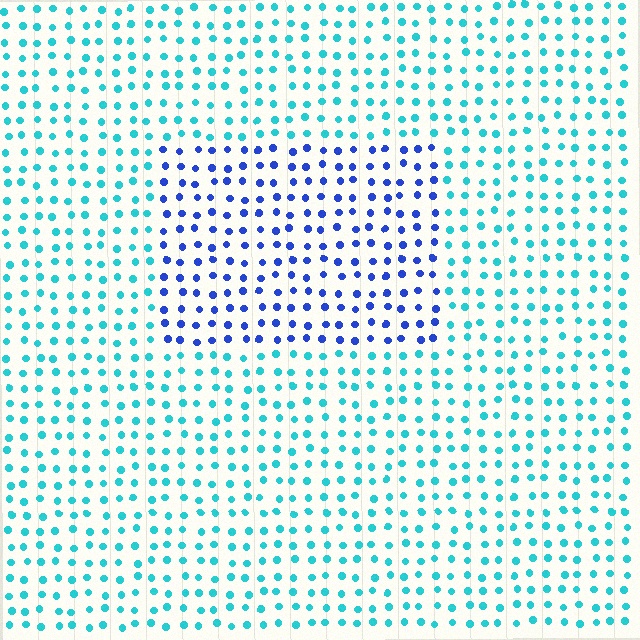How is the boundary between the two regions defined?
The boundary is defined purely by a slight shift in hue (about 48 degrees). Spacing, size, and orientation are identical on both sides.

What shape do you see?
I see a rectangle.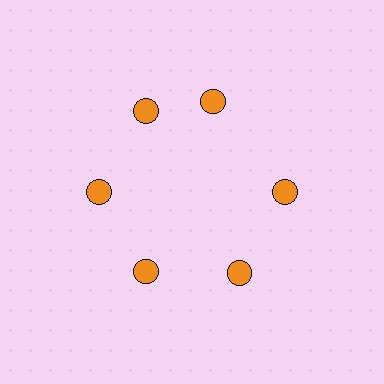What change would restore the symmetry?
The symmetry would be restored by rotating it back into even spacing with its neighbors so that all 6 circles sit at equal angles and equal distance from the center.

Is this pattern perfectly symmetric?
No. The 6 orange circles are arranged in a ring, but one element near the 1 o'clock position is rotated out of alignment along the ring, breaking the 6-fold rotational symmetry.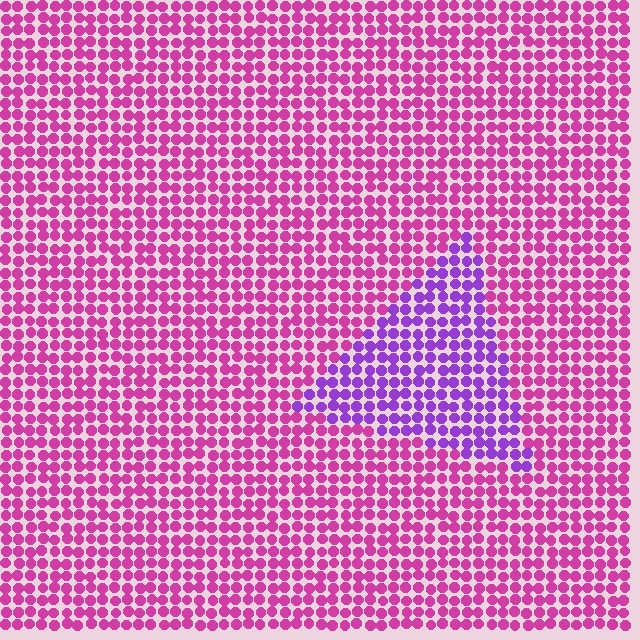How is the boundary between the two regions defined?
The boundary is defined purely by a slight shift in hue (about 42 degrees). Spacing, size, and orientation are identical on both sides.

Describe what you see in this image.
The image is filled with small magenta elements in a uniform arrangement. A triangle-shaped region is visible where the elements are tinted to a slightly different hue, forming a subtle color boundary.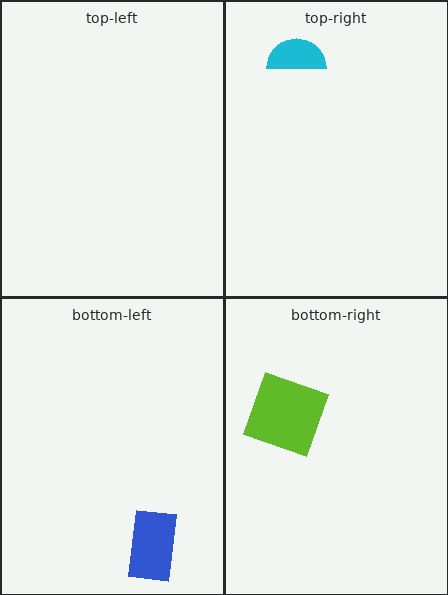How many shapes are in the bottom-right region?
1.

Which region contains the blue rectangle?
The bottom-left region.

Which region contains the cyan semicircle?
The top-right region.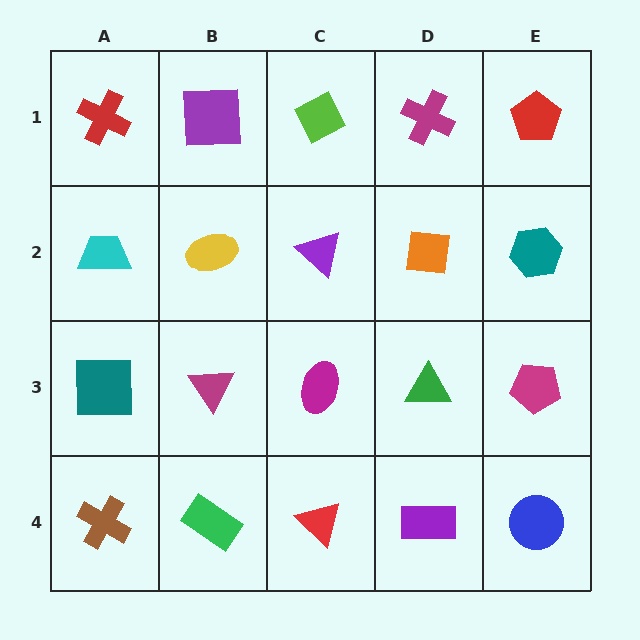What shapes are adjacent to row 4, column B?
A magenta triangle (row 3, column B), a brown cross (row 4, column A), a red triangle (row 4, column C).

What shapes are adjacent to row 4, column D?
A green triangle (row 3, column D), a red triangle (row 4, column C), a blue circle (row 4, column E).